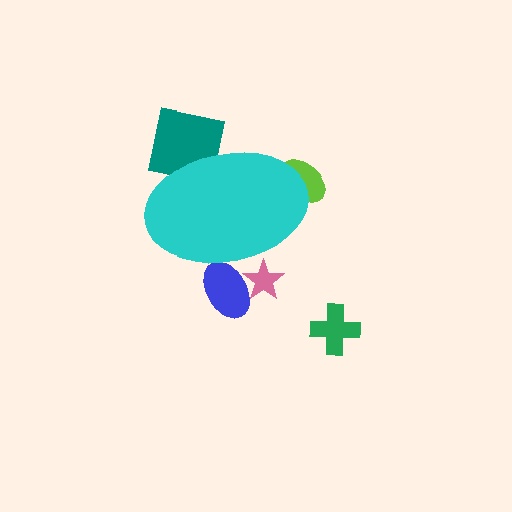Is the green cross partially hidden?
No, the green cross is fully visible.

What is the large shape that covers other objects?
A cyan ellipse.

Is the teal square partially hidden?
Yes, the teal square is partially hidden behind the cyan ellipse.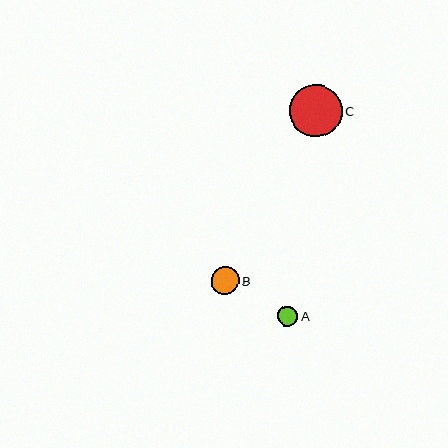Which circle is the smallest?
Circle A is the smallest with a size of approximately 20 pixels.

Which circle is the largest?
Circle C is the largest with a size of approximately 53 pixels.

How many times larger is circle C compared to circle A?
Circle C is approximately 2.6 times the size of circle A.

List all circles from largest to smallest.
From largest to smallest: C, B, A.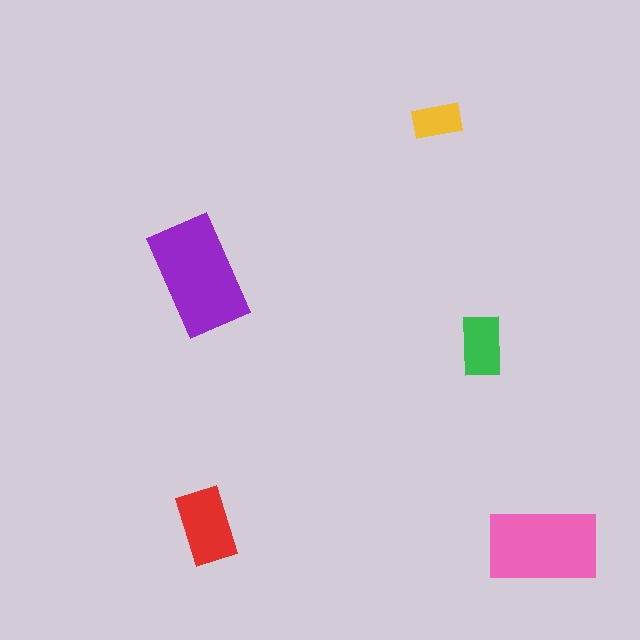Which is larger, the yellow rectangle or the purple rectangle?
The purple one.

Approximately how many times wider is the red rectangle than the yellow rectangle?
About 1.5 times wider.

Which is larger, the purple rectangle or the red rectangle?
The purple one.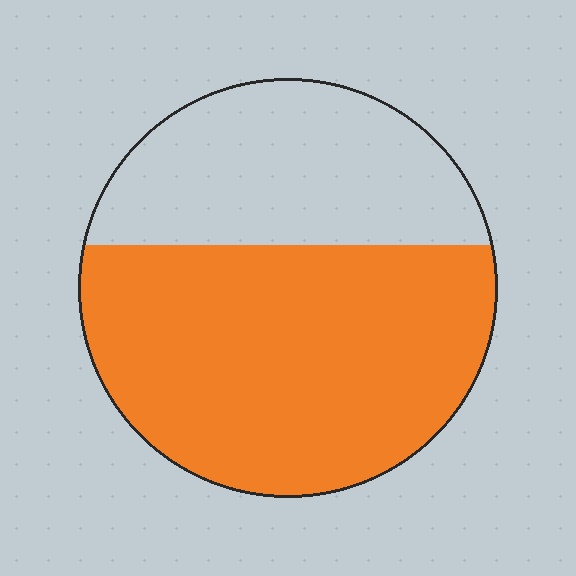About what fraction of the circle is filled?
About five eighths (5/8).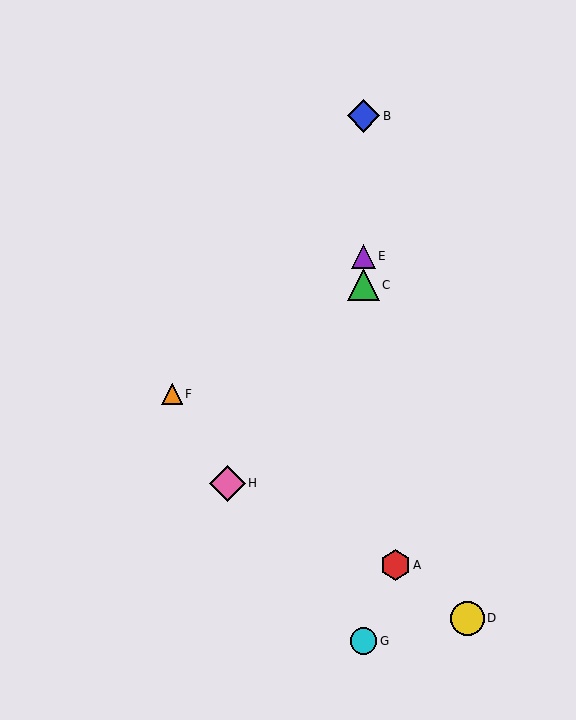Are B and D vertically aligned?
No, B is at x≈364 and D is at x≈468.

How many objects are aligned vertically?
4 objects (B, C, E, G) are aligned vertically.